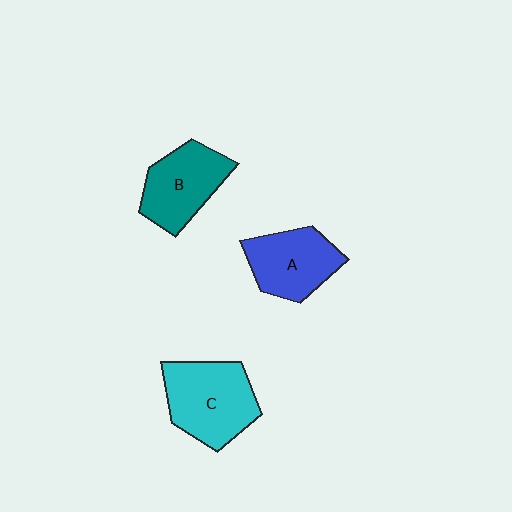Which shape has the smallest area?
Shape A (blue).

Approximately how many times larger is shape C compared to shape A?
Approximately 1.2 times.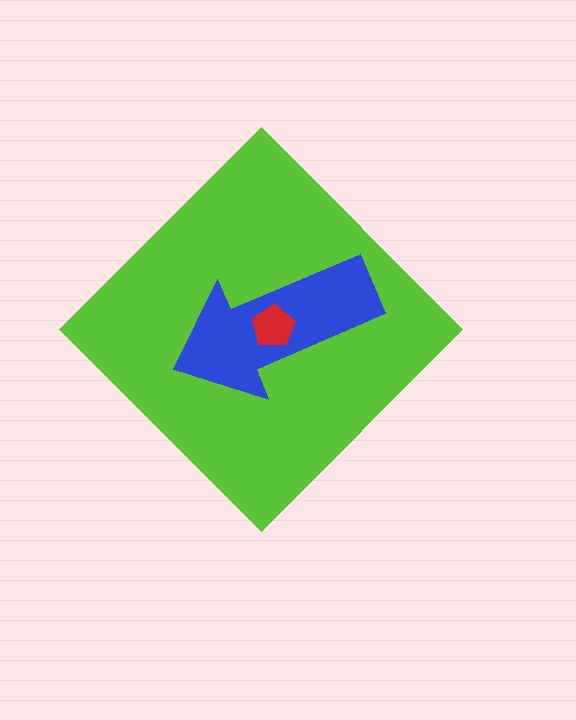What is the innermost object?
The red pentagon.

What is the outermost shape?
The lime diamond.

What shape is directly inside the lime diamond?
The blue arrow.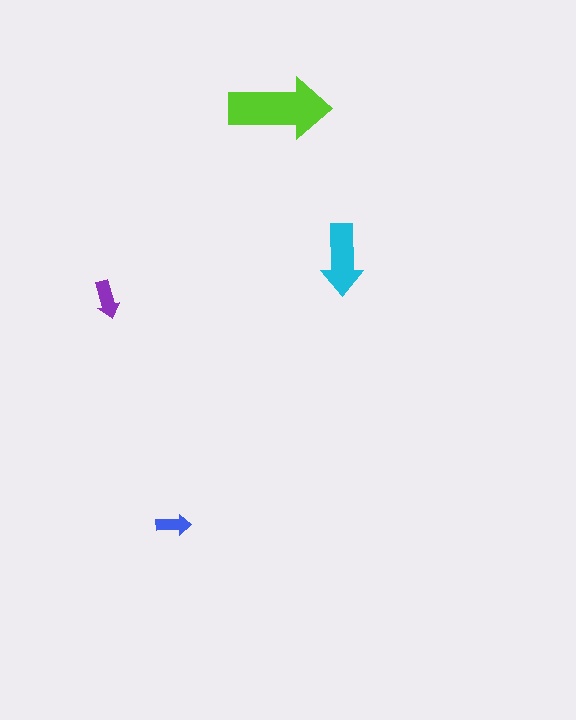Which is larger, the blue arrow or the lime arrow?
The lime one.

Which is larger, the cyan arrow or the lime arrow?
The lime one.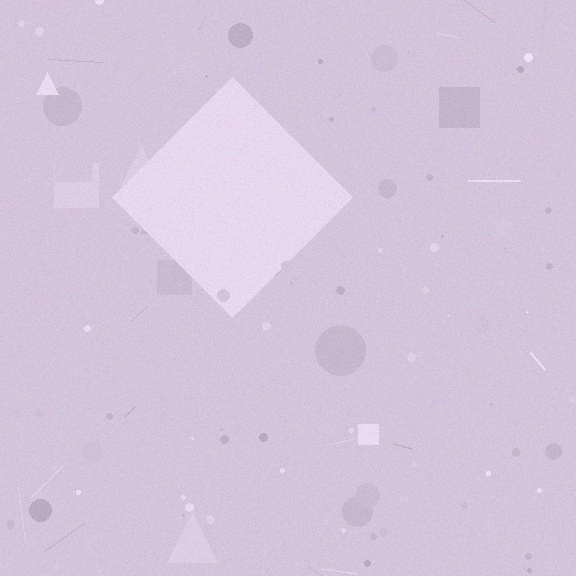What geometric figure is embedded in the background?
A diamond is embedded in the background.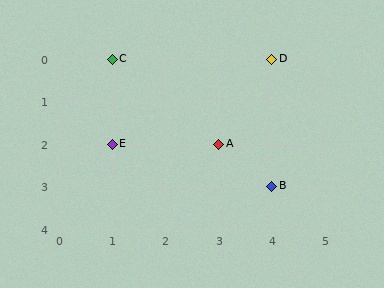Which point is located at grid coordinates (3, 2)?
Point A is at (3, 2).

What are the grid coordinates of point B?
Point B is at grid coordinates (4, 3).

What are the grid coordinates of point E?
Point E is at grid coordinates (1, 2).